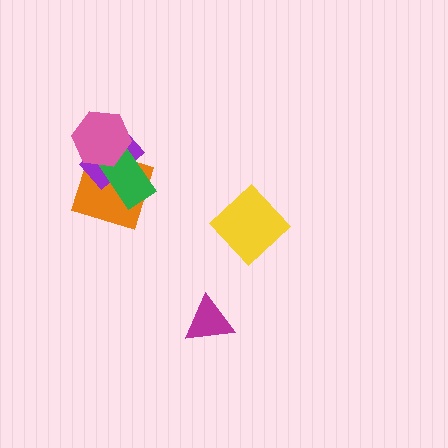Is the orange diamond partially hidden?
Yes, it is partially covered by another shape.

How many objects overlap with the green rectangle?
3 objects overlap with the green rectangle.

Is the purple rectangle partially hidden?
Yes, it is partially covered by another shape.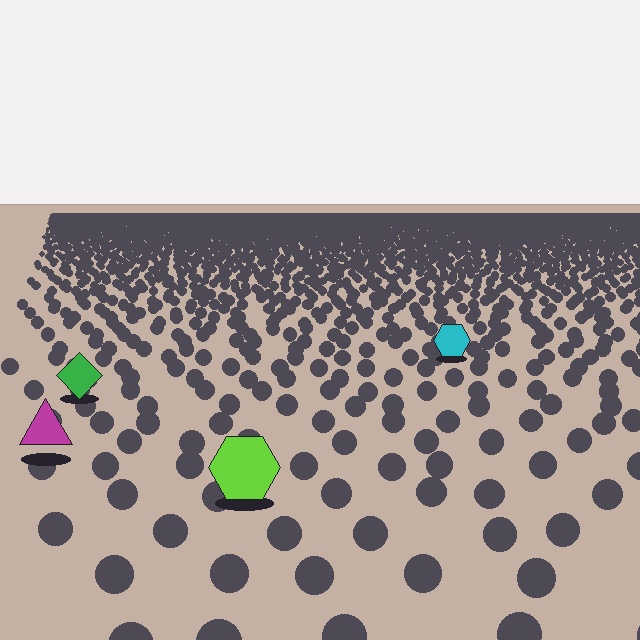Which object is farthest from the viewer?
The cyan hexagon is farthest from the viewer. It appears smaller and the ground texture around it is denser.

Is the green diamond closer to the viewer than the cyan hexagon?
Yes. The green diamond is closer — you can tell from the texture gradient: the ground texture is coarser near it.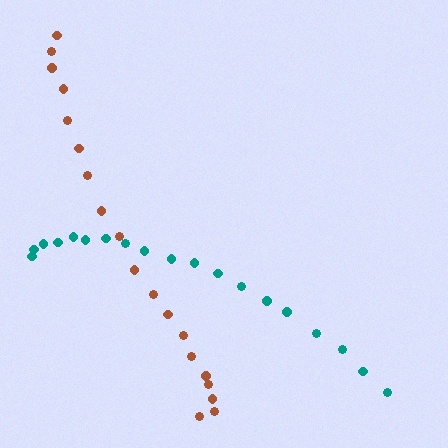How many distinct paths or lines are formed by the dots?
There are 2 distinct paths.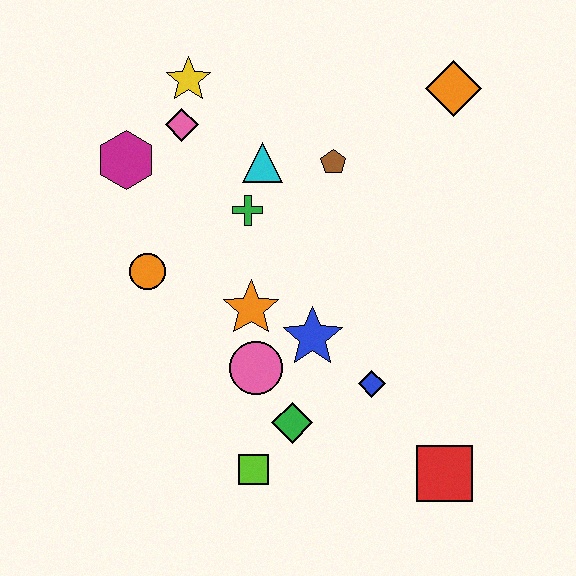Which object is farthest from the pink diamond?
The red square is farthest from the pink diamond.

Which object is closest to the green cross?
The cyan triangle is closest to the green cross.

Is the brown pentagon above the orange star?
Yes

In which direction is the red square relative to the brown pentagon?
The red square is below the brown pentagon.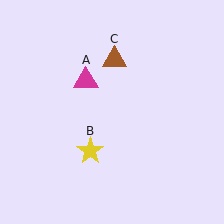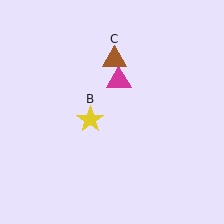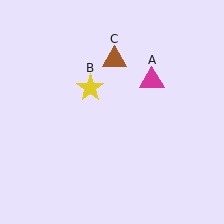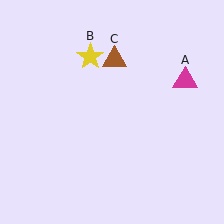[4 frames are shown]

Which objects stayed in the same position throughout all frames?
Brown triangle (object C) remained stationary.